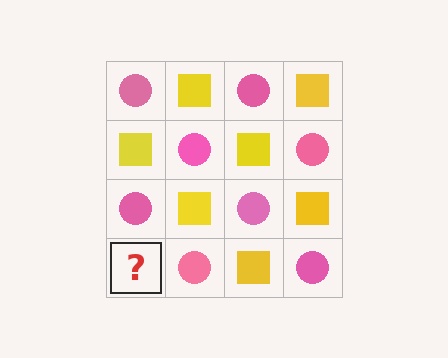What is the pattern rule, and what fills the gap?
The rule is that it alternates pink circle and yellow square in a checkerboard pattern. The gap should be filled with a yellow square.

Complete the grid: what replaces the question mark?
The question mark should be replaced with a yellow square.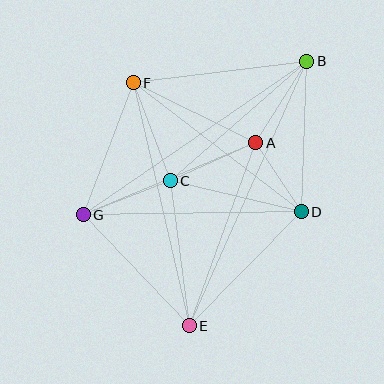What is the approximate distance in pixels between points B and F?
The distance between B and F is approximately 175 pixels.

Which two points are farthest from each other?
Points B and E are farthest from each other.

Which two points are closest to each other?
Points A and D are closest to each other.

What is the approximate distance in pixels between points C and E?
The distance between C and E is approximately 146 pixels.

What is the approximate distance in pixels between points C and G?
The distance between C and G is approximately 93 pixels.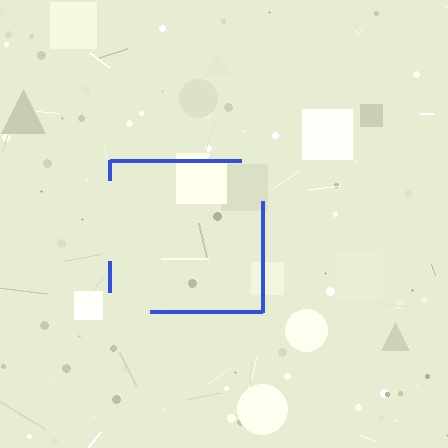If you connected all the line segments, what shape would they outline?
They would outline a square.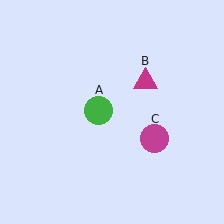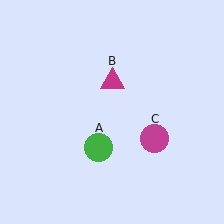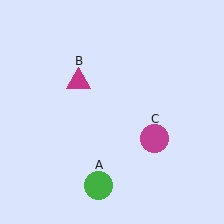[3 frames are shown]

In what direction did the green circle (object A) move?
The green circle (object A) moved down.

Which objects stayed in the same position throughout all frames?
Magenta circle (object C) remained stationary.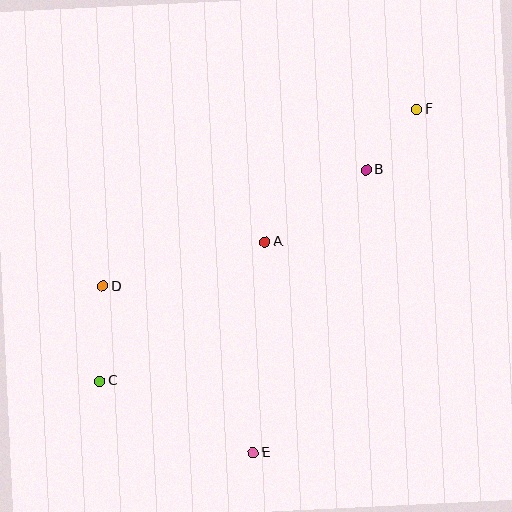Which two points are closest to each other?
Points B and F are closest to each other.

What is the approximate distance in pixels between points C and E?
The distance between C and E is approximately 170 pixels.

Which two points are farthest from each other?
Points C and F are farthest from each other.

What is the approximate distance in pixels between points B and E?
The distance between B and E is approximately 304 pixels.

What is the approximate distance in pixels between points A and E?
The distance between A and E is approximately 211 pixels.